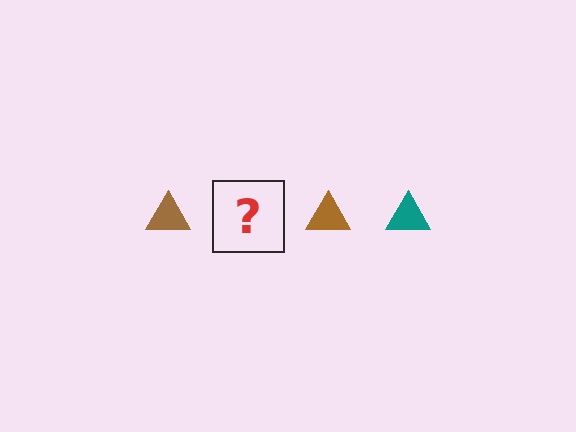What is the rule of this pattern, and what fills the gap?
The rule is that the pattern cycles through brown, teal triangles. The gap should be filled with a teal triangle.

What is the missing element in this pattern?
The missing element is a teal triangle.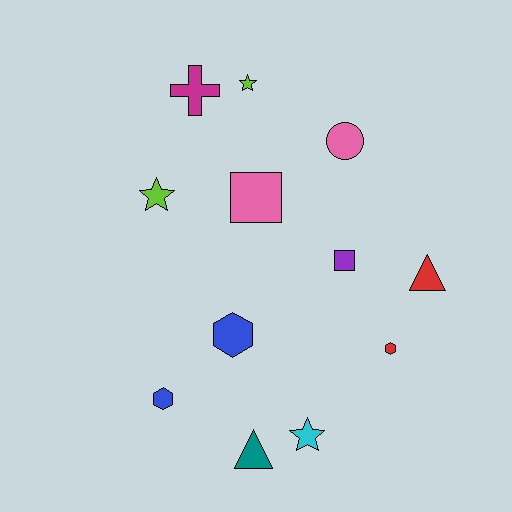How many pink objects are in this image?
There are 2 pink objects.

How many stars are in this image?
There are 3 stars.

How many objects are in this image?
There are 12 objects.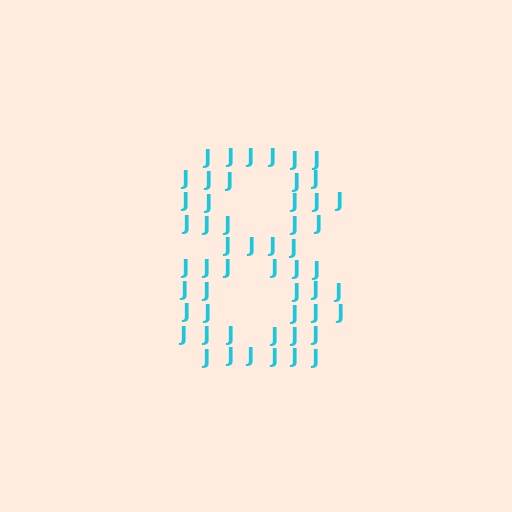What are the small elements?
The small elements are letter J's.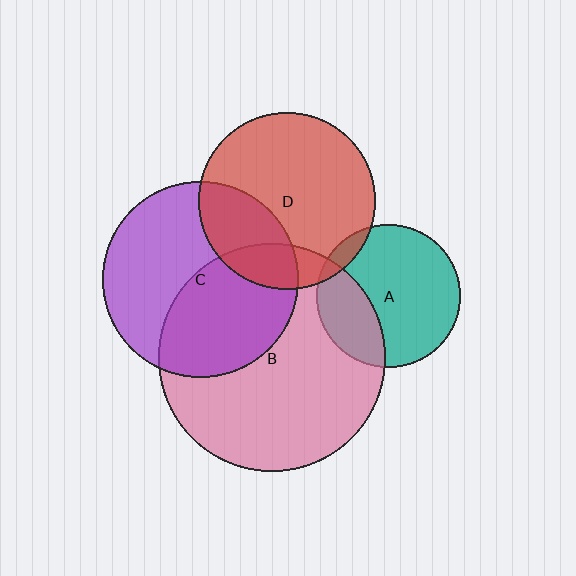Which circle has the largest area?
Circle B (pink).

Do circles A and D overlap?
Yes.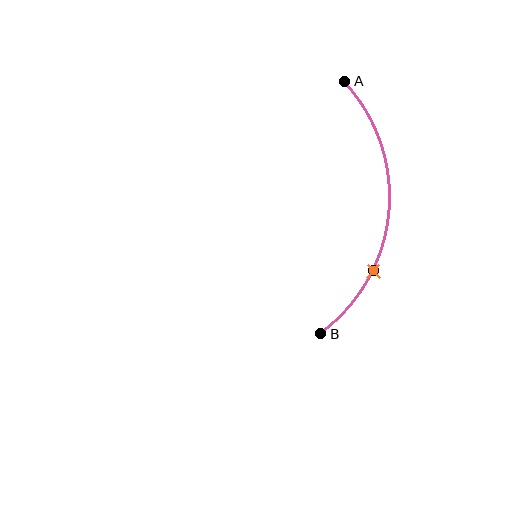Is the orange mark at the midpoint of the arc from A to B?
No. The orange mark lies on the arc but is closer to endpoint B. The arc midpoint would be at the point on the curve equidistant along the arc from both A and B.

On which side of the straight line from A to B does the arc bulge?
The arc bulges to the right of the straight line connecting A and B.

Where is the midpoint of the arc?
The arc midpoint is the point on the curve farthest from the straight line joining A and B. It sits to the right of that line.